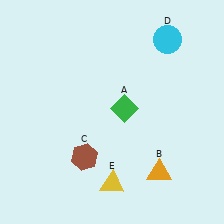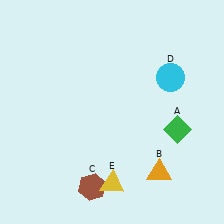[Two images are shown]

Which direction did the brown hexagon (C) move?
The brown hexagon (C) moved down.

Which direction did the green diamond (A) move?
The green diamond (A) moved right.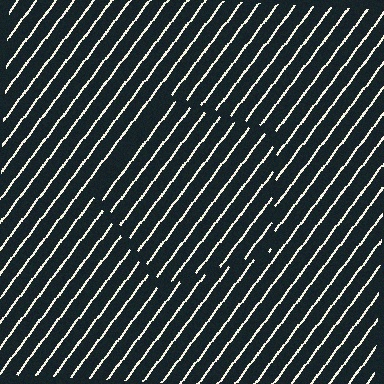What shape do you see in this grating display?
An illusory pentagon. The interior of the shape contains the same grating, shifted by half a period — the contour is defined by the phase discontinuity where line-ends from the inner and outer gratings abut.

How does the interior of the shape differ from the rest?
The interior of the shape contains the same grating, shifted by half a period — the contour is defined by the phase discontinuity where line-ends from the inner and outer gratings abut.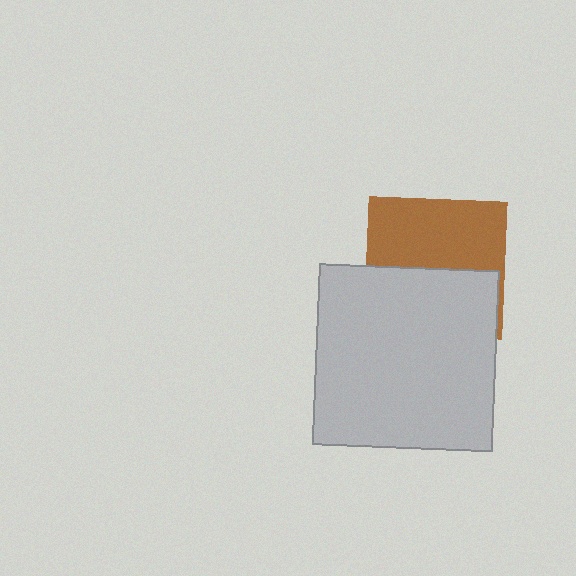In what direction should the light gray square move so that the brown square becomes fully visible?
The light gray square should move down. That is the shortest direction to clear the overlap and leave the brown square fully visible.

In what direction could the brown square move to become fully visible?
The brown square could move up. That would shift it out from behind the light gray square entirely.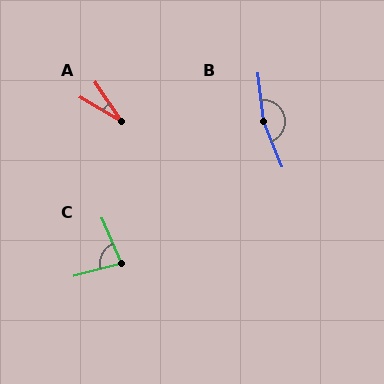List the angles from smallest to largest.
A (25°), C (81°), B (164°).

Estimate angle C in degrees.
Approximately 81 degrees.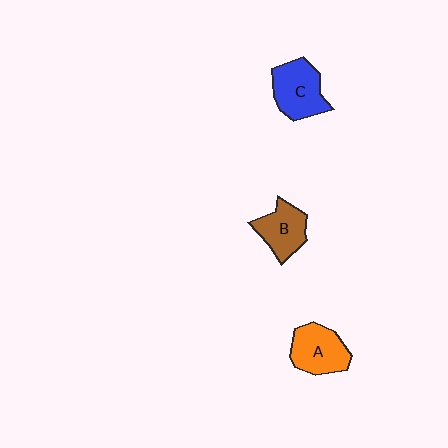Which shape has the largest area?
Shape C (blue).